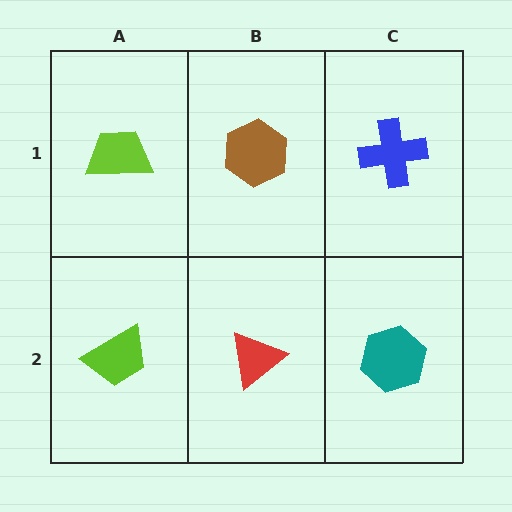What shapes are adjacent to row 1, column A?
A lime trapezoid (row 2, column A), a brown hexagon (row 1, column B).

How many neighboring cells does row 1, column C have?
2.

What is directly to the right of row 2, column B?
A teal hexagon.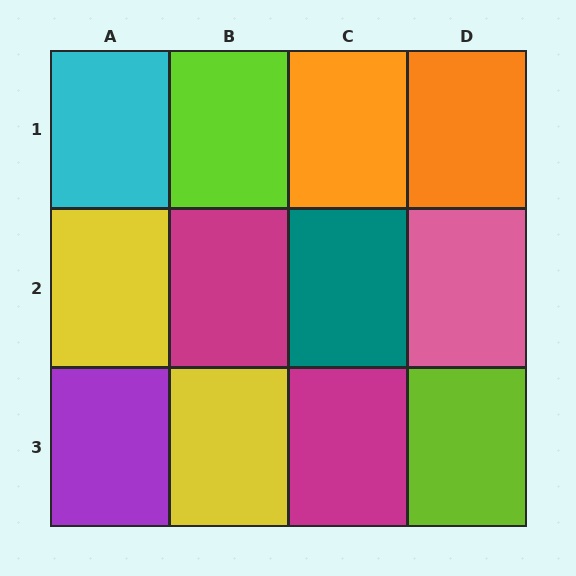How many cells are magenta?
2 cells are magenta.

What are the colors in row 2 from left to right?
Yellow, magenta, teal, pink.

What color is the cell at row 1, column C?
Orange.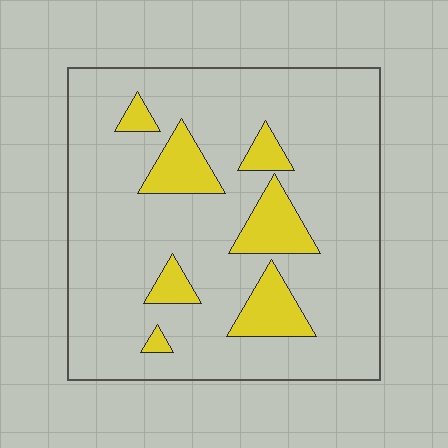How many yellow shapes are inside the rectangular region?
7.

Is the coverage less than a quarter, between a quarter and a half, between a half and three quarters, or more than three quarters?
Less than a quarter.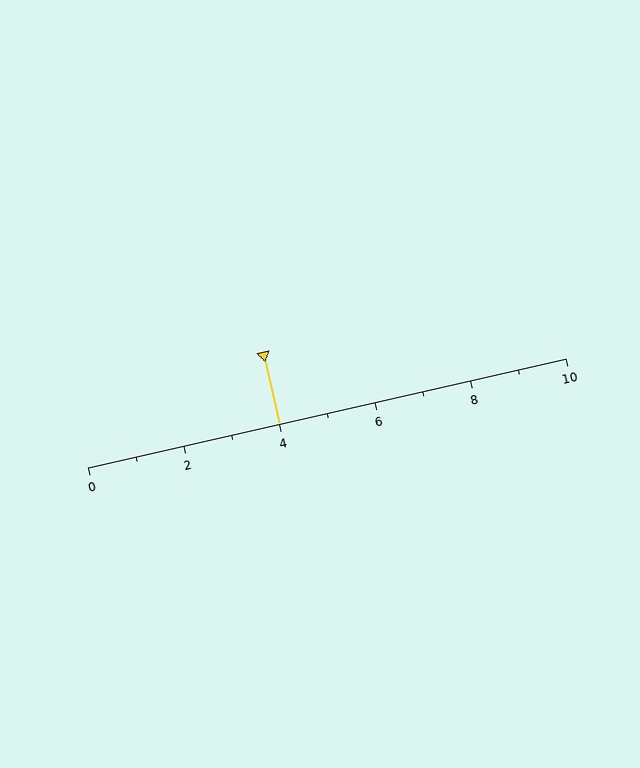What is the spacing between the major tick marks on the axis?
The major ticks are spaced 2 apart.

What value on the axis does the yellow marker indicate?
The marker indicates approximately 4.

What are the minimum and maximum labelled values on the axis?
The axis runs from 0 to 10.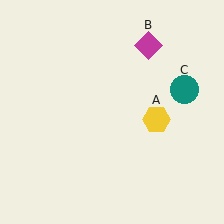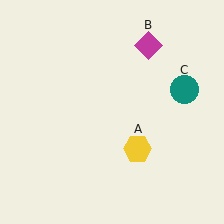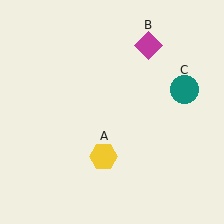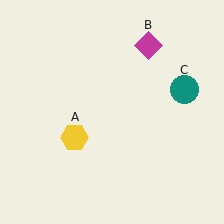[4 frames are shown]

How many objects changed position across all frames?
1 object changed position: yellow hexagon (object A).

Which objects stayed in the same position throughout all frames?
Magenta diamond (object B) and teal circle (object C) remained stationary.